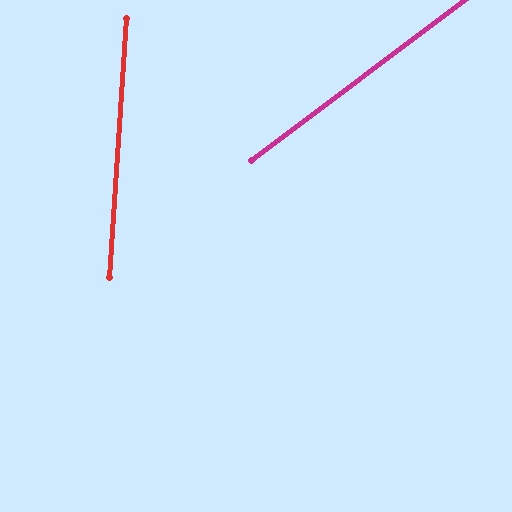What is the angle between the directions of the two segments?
Approximately 49 degrees.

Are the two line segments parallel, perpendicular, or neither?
Neither parallel nor perpendicular — they differ by about 49°.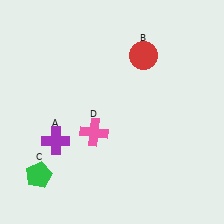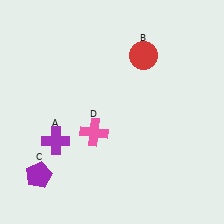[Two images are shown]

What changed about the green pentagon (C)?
In Image 1, C is green. In Image 2, it changed to purple.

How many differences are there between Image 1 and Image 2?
There is 1 difference between the two images.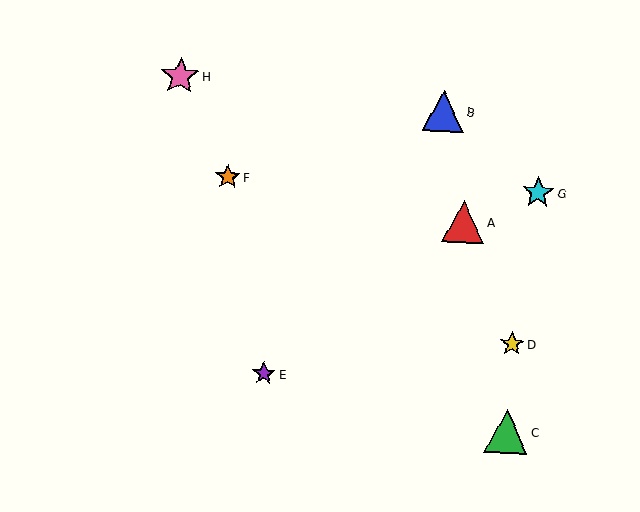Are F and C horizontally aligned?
No, F is at y≈177 and C is at y≈431.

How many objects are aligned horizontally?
2 objects (F, G) are aligned horizontally.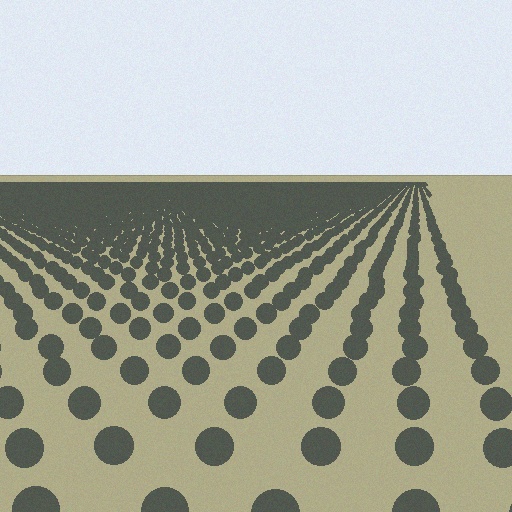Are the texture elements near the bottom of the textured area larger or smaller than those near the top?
Larger. Near the bottom, elements are closer to the viewer and appear at a bigger on-screen size.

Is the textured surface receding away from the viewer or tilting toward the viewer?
The surface is receding away from the viewer. Texture elements get smaller and denser toward the top.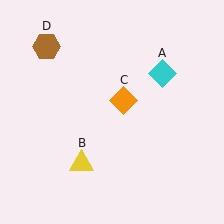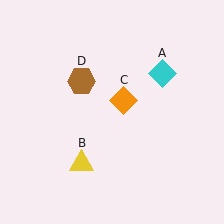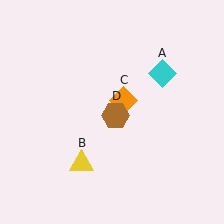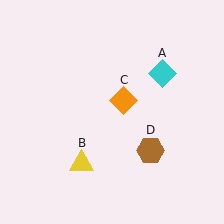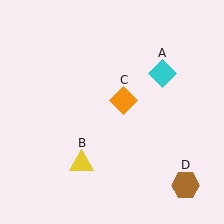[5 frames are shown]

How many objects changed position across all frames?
1 object changed position: brown hexagon (object D).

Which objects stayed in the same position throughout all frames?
Cyan diamond (object A) and yellow triangle (object B) and orange diamond (object C) remained stationary.